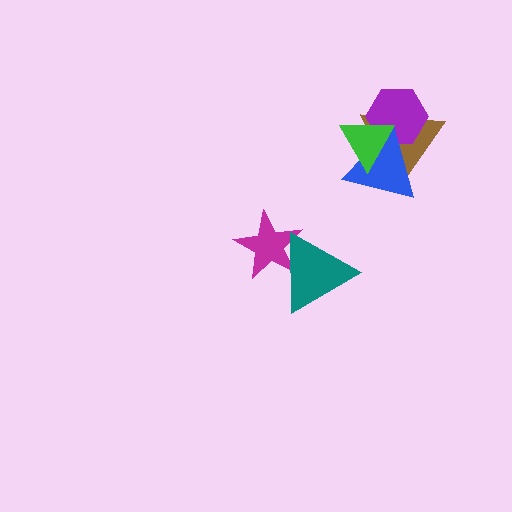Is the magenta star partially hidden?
Yes, it is partially covered by another shape.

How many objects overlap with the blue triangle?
3 objects overlap with the blue triangle.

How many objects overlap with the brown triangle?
3 objects overlap with the brown triangle.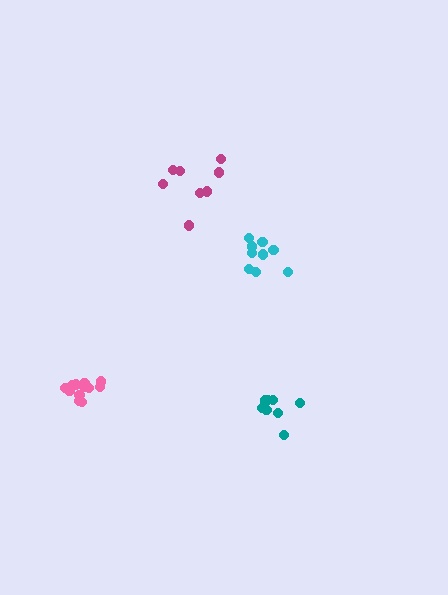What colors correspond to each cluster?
The clusters are colored: magenta, pink, cyan, teal.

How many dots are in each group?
Group 1: 9 dots, Group 2: 12 dots, Group 3: 9 dots, Group 4: 8 dots (38 total).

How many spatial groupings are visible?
There are 4 spatial groupings.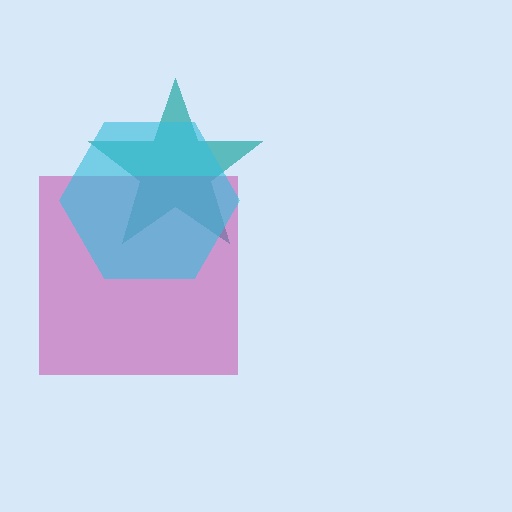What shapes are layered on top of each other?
The layered shapes are: a teal star, a magenta square, a cyan hexagon.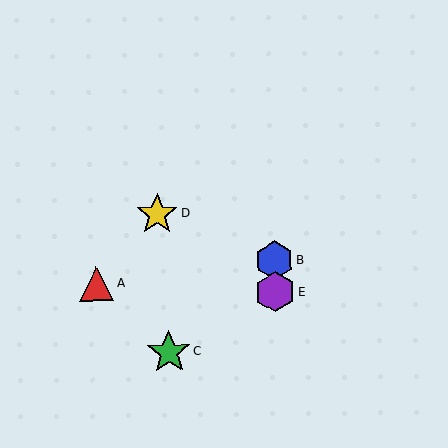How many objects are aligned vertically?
2 objects (B, E) are aligned vertically.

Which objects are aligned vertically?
Objects B, E are aligned vertically.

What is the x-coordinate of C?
Object C is at x≈169.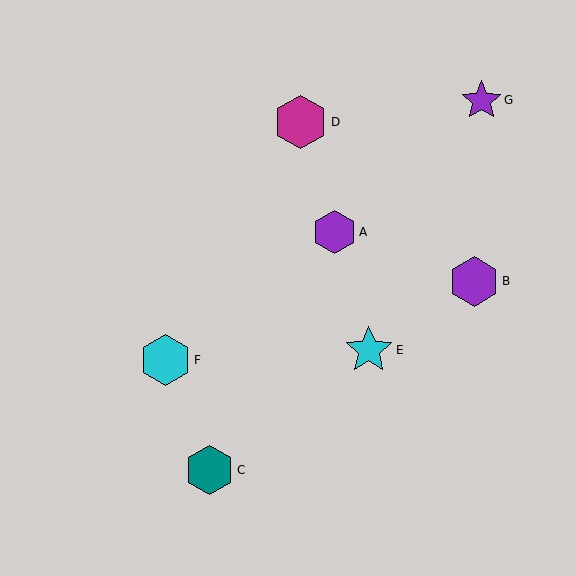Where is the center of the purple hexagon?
The center of the purple hexagon is at (335, 232).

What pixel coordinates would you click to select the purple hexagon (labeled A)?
Click at (335, 232) to select the purple hexagon A.